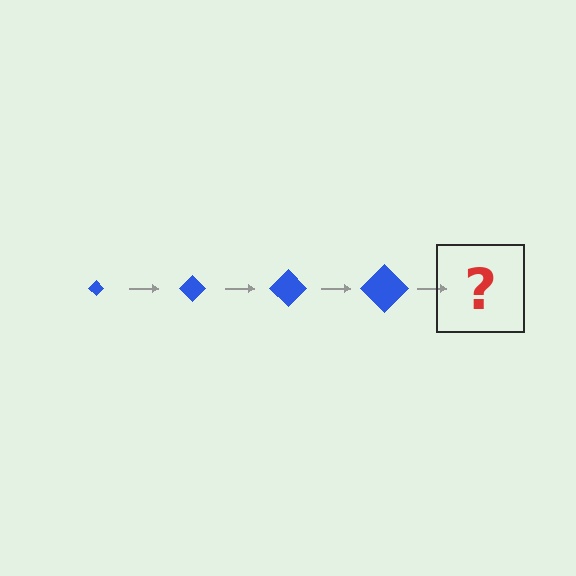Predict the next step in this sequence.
The next step is a blue diamond, larger than the previous one.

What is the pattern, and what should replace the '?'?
The pattern is that the diamond gets progressively larger each step. The '?' should be a blue diamond, larger than the previous one.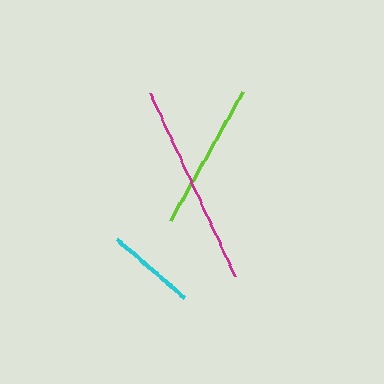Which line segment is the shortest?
The cyan line is the shortest at approximately 90 pixels.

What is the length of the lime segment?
The lime segment is approximately 148 pixels long.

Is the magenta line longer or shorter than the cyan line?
The magenta line is longer than the cyan line.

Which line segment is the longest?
The magenta line is the longest at approximately 202 pixels.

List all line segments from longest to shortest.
From longest to shortest: magenta, lime, cyan.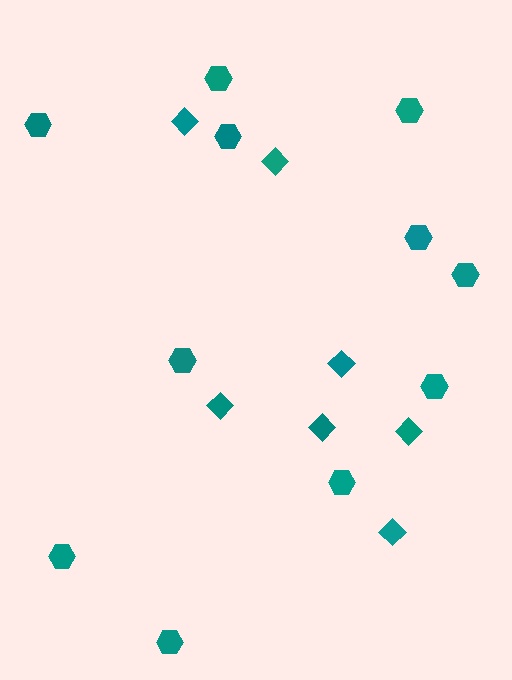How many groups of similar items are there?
There are 2 groups: one group of hexagons (11) and one group of diamonds (7).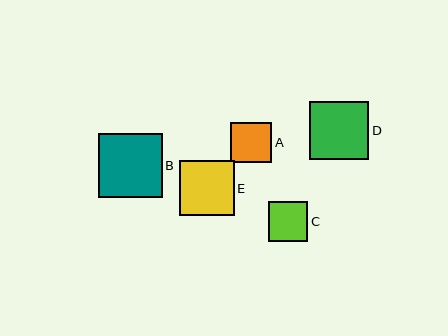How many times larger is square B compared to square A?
Square B is approximately 1.6 times the size of square A.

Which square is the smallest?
Square C is the smallest with a size of approximately 39 pixels.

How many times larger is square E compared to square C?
Square E is approximately 1.4 times the size of square C.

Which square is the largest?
Square B is the largest with a size of approximately 64 pixels.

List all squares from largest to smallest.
From largest to smallest: B, D, E, A, C.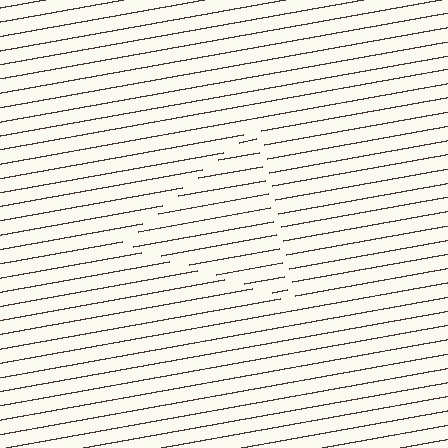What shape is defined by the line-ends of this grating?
An illusory triangle. The interior of the shape contains the same grating, shifted by half a period — the contour is defined by the phase discontinuity where line-ends from the inner and outer gratings abut.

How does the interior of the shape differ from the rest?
The interior of the shape contains the same grating, shifted by half a period — the contour is defined by the phase discontinuity where line-ends from the inner and outer gratings abut.